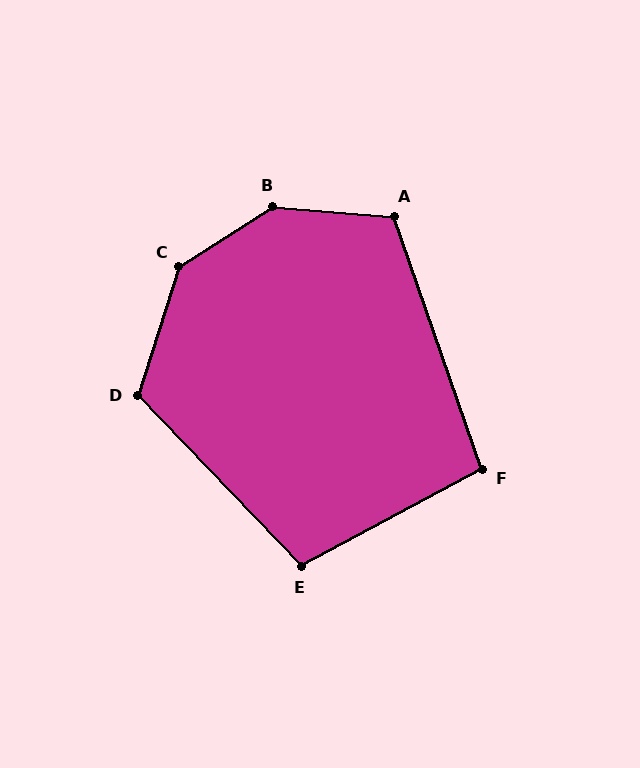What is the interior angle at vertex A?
Approximately 114 degrees (obtuse).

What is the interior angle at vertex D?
Approximately 118 degrees (obtuse).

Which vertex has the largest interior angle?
B, at approximately 143 degrees.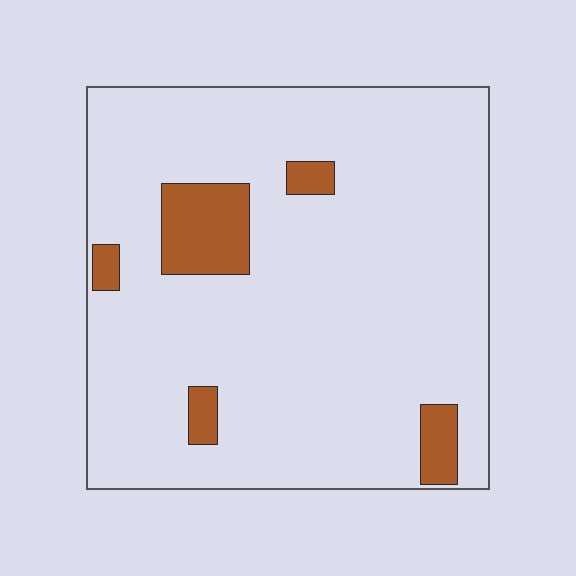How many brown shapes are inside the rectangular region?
5.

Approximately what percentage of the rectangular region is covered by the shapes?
Approximately 10%.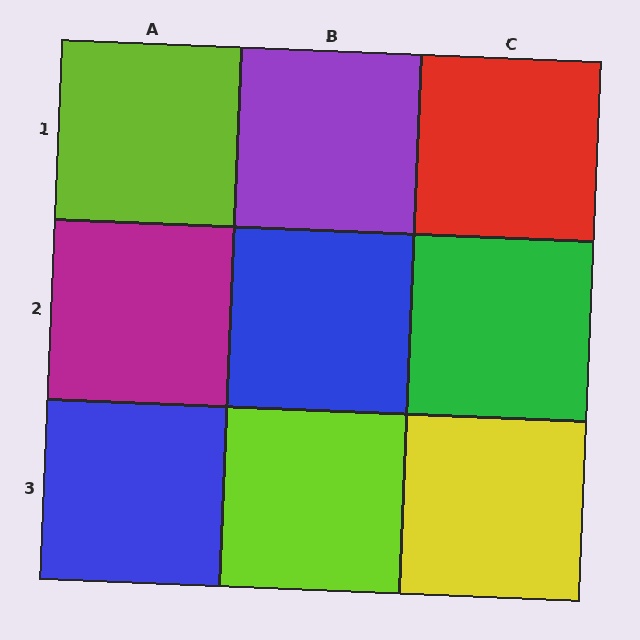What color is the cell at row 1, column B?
Purple.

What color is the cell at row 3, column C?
Yellow.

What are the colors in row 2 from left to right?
Magenta, blue, green.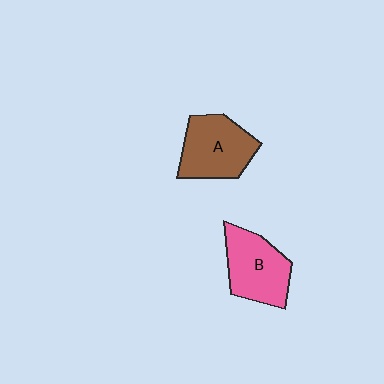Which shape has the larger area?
Shape A (brown).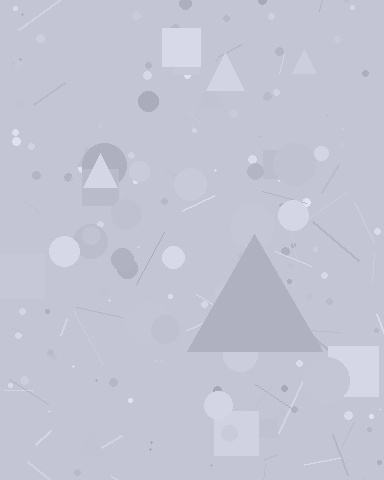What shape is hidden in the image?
A triangle is hidden in the image.